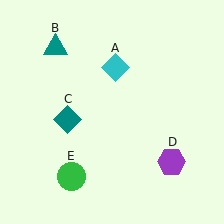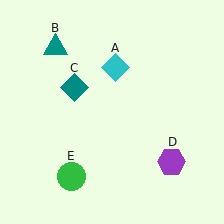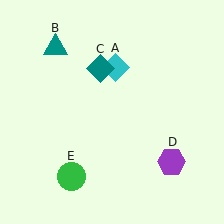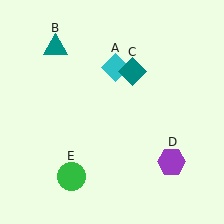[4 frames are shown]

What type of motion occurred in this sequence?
The teal diamond (object C) rotated clockwise around the center of the scene.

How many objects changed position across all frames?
1 object changed position: teal diamond (object C).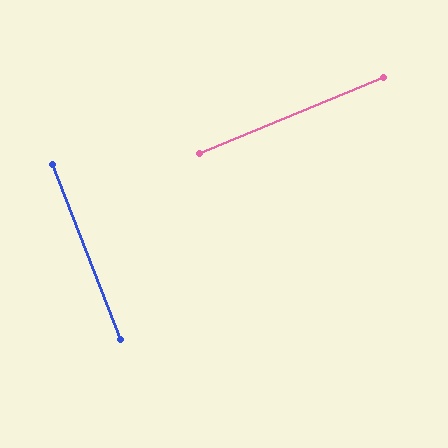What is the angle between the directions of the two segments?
Approximately 89 degrees.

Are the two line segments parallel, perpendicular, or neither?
Perpendicular — they meet at approximately 89°.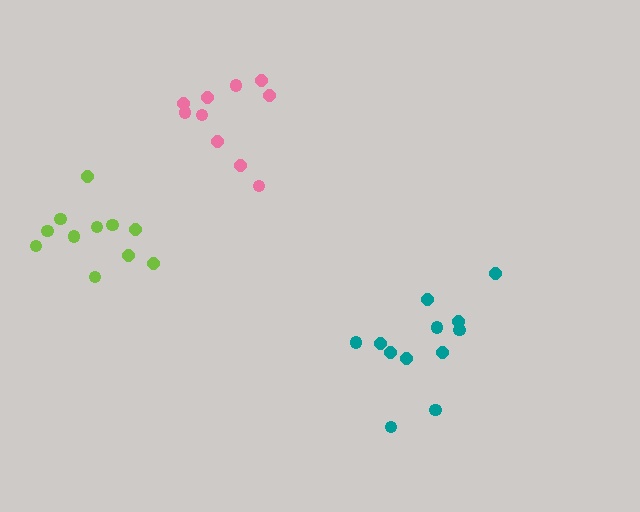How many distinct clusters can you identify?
There are 3 distinct clusters.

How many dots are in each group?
Group 1: 10 dots, Group 2: 12 dots, Group 3: 11 dots (33 total).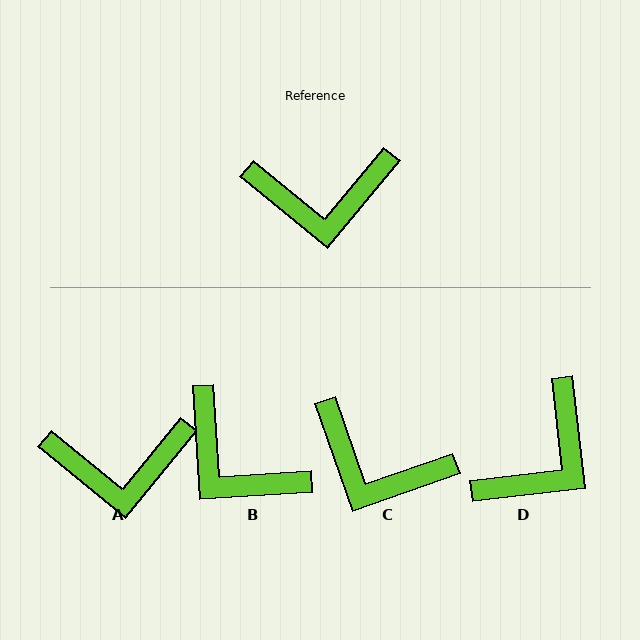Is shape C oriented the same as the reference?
No, it is off by about 31 degrees.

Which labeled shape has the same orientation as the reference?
A.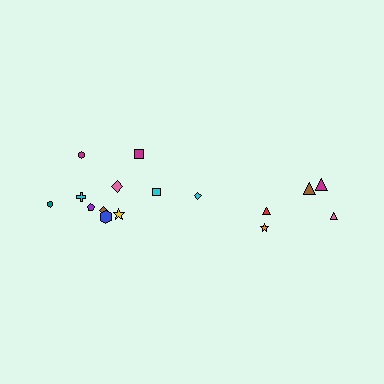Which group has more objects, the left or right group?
The left group.